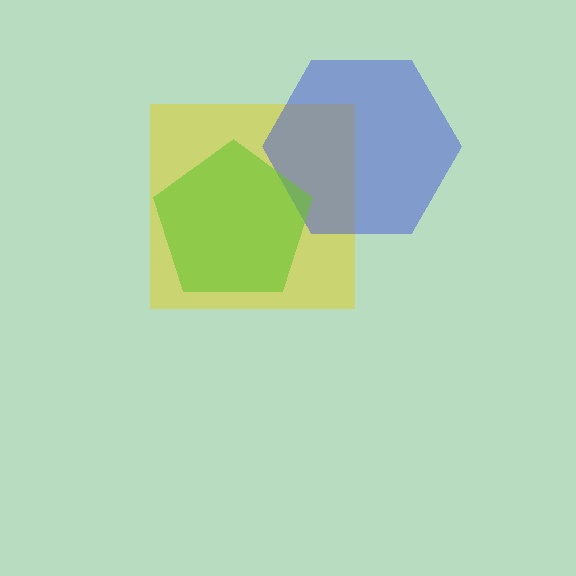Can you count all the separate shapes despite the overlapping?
Yes, there are 3 separate shapes.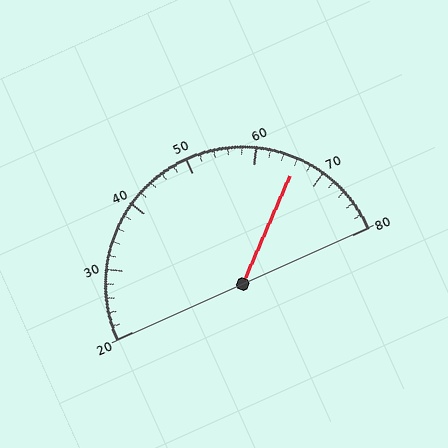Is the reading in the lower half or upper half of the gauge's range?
The reading is in the upper half of the range (20 to 80).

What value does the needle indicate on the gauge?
The needle indicates approximately 66.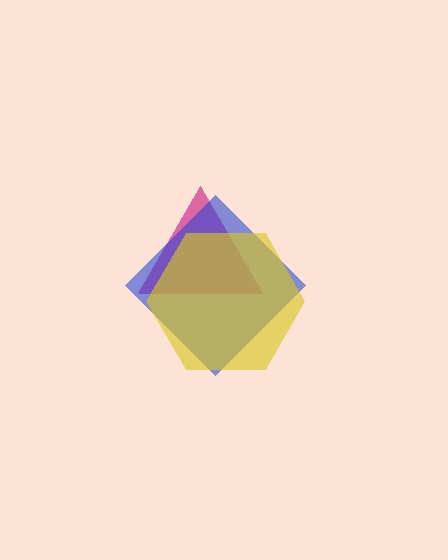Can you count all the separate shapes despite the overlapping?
Yes, there are 3 separate shapes.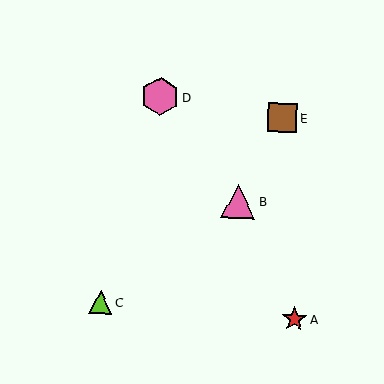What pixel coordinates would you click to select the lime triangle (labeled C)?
Click at (100, 303) to select the lime triangle C.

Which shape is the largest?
The pink hexagon (labeled D) is the largest.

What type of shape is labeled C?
Shape C is a lime triangle.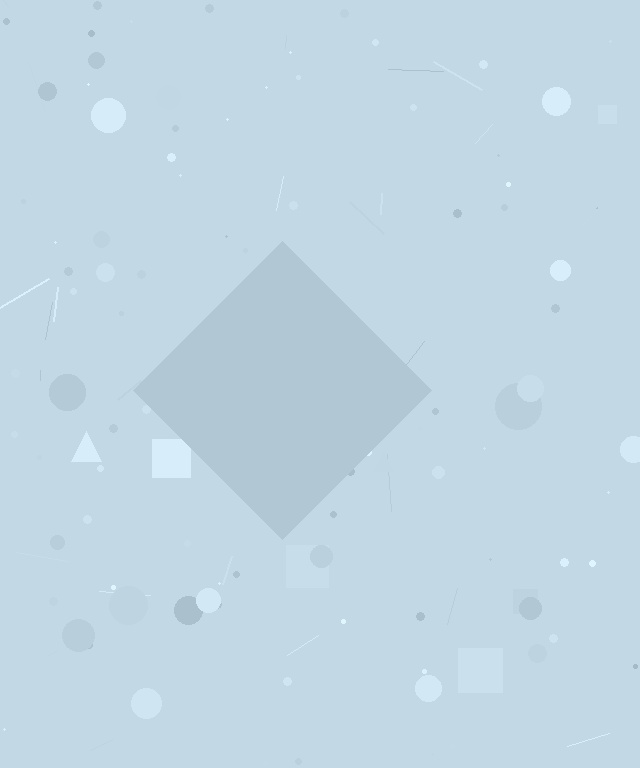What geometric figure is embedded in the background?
A diamond is embedded in the background.